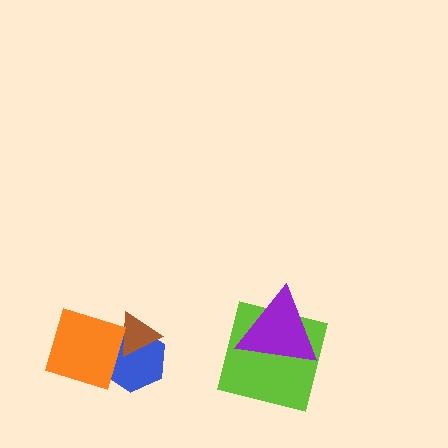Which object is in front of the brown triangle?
The orange diamond is in front of the brown triangle.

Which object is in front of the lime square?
The purple triangle is in front of the lime square.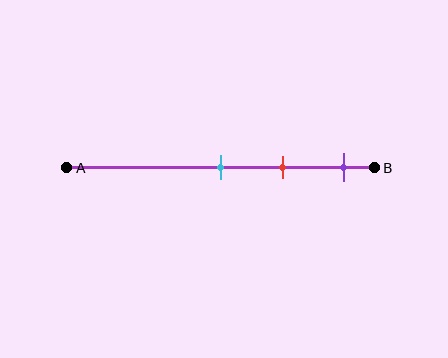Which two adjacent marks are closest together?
The cyan and red marks are the closest adjacent pair.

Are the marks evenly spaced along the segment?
Yes, the marks are approximately evenly spaced.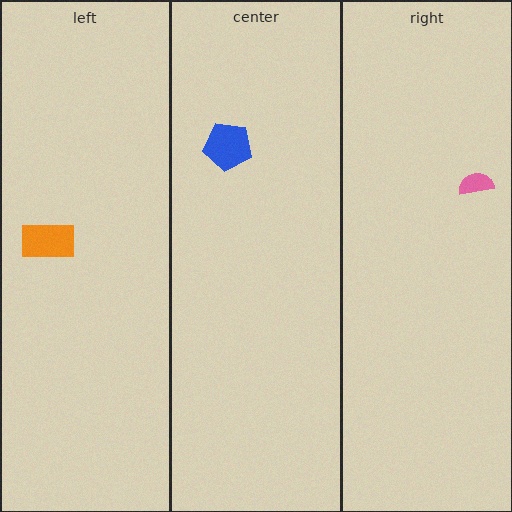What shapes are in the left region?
The orange rectangle.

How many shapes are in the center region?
1.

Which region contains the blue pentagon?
The center region.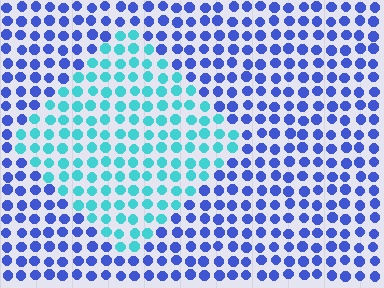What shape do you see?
I see a diamond.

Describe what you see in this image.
The image is filled with small blue elements in a uniform arrangement. A diamond-shaped region is visible where the elements are tinted to a slightly different hue, forming a subtle color boundary.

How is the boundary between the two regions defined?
The boundary is defined purely by a slight shift in hue (about 52 degrees). Spacing, size, and orientation are identical on both sides.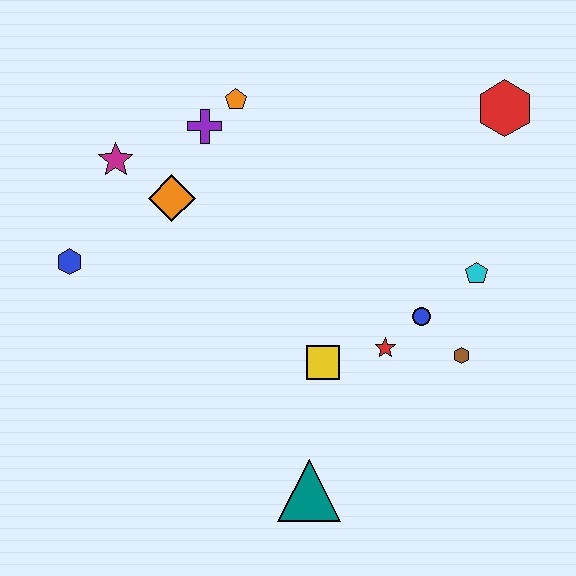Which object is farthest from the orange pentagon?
The teal triangle is farthest from the orange pentagon.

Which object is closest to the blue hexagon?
The magenta star is closest to the blue hexagon.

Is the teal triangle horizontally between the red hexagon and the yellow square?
No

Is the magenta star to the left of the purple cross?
Yes